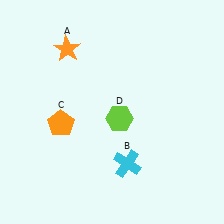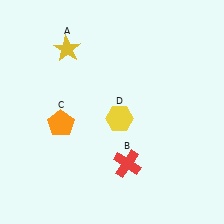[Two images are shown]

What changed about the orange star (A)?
In Image 1, A is orange. In Image 2, it changed to yellow.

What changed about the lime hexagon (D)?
In Image 1, D is lime. In Image 2, it changed to yellow.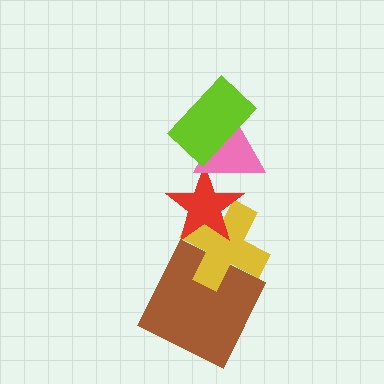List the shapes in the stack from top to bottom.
From top to bottom: the lime rectangle, the pink triangle, the red star, the yellow cross, the brown square.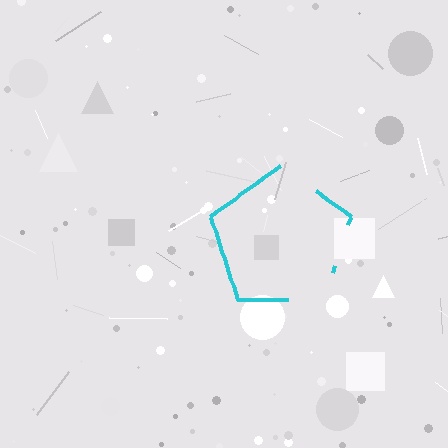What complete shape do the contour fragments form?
The contour fragments form a pentagon.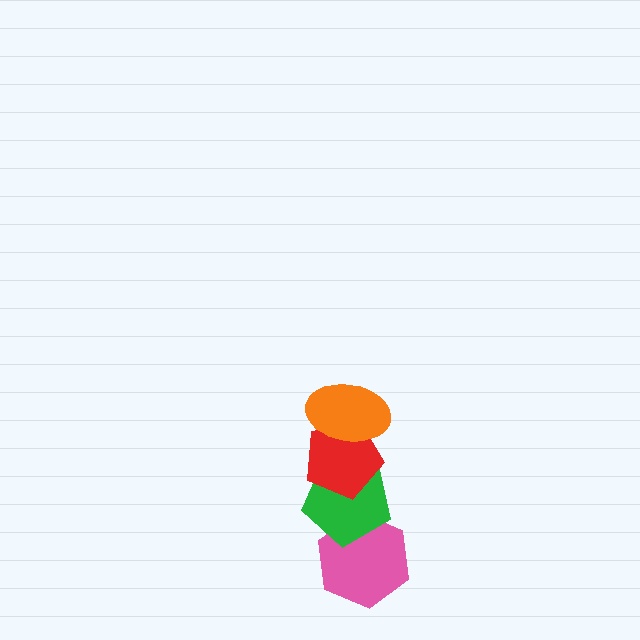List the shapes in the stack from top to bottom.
From top to bottom: the orange ellipse, the red pentagon, the green pentagon, the pink hexagon.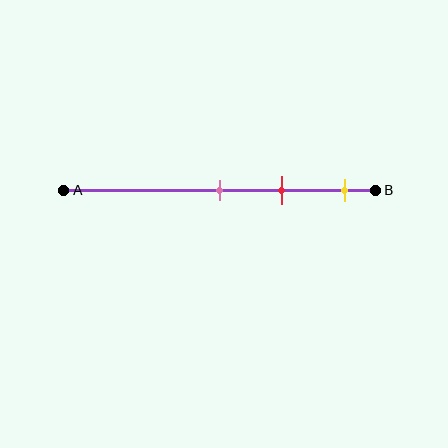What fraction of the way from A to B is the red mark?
The red mark is approximately 70% (0.7) of the way from A to B.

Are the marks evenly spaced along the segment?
Yes, the marks are approximately evenly spaced.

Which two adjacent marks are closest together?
The pink and red marks are the closest adjacent pair.